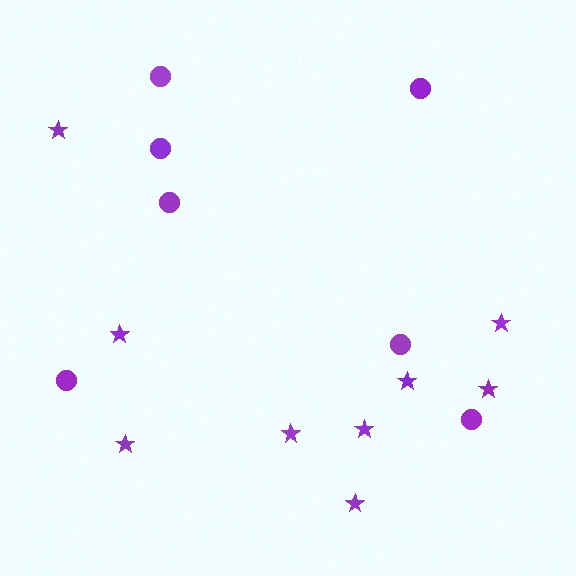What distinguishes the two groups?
There are 2 groups: one group of circles (7) and one group of stars (9).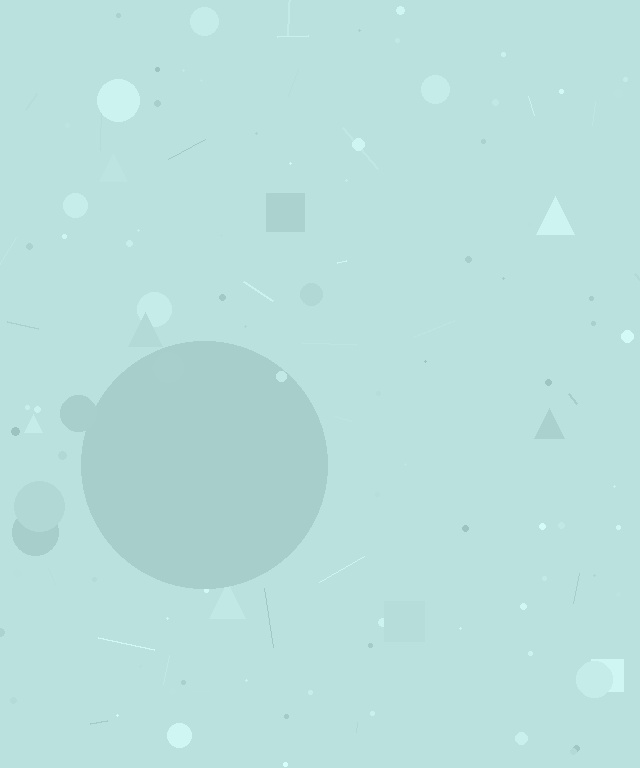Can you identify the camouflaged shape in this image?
The camouflaged shape is a circle.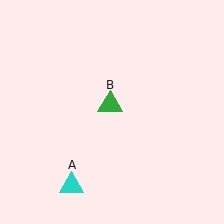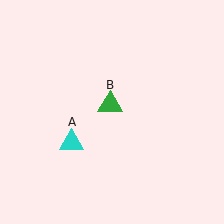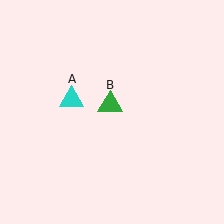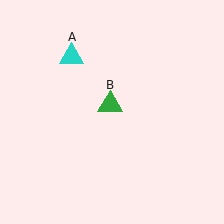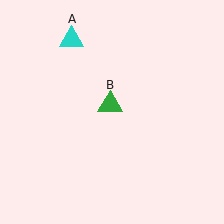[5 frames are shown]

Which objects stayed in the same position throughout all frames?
Green triangle (object B) remained stationary.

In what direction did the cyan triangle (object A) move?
The cyan triangle (object A) moved up.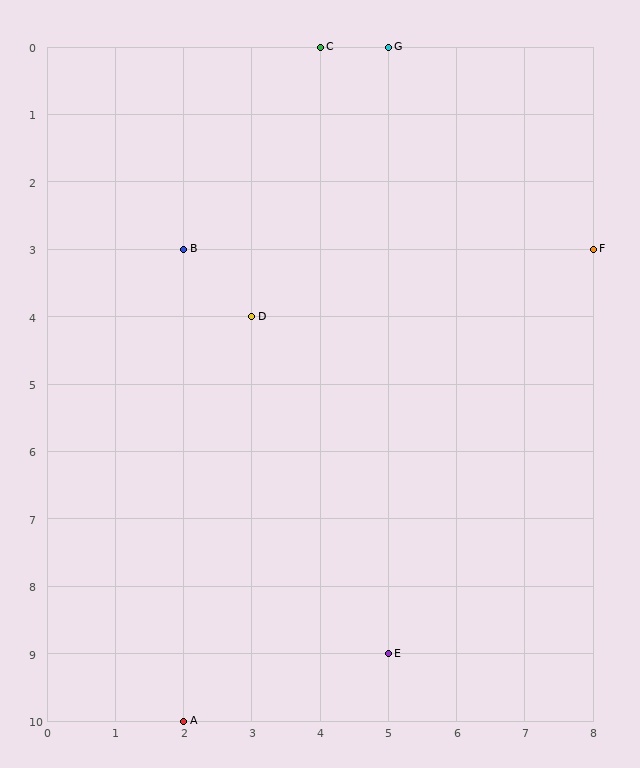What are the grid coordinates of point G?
Point G is at grid coordinates (5, 0).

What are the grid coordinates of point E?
Point E is at grid coordinates (5, 9).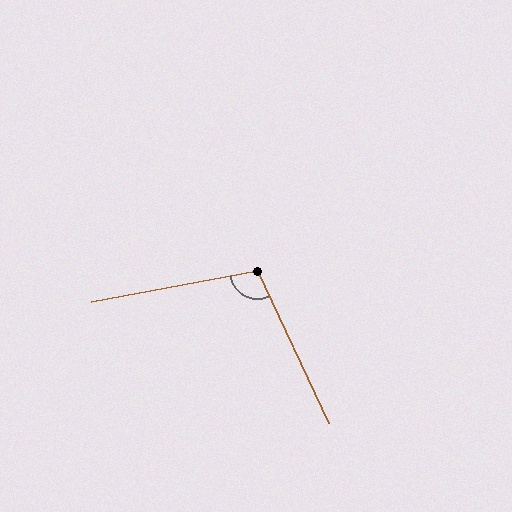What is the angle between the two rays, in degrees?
Approximately 104 degrees.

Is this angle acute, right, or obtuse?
It is obtuse.